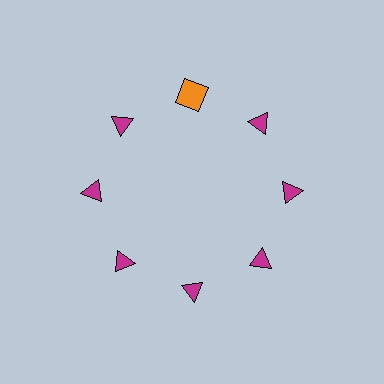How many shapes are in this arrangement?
There are 8 shapes arranged in a ring pattern.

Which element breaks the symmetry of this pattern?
The orange square at roughly the 12 o'clock position breaks the symmetry. All other shapes are magenta triangles.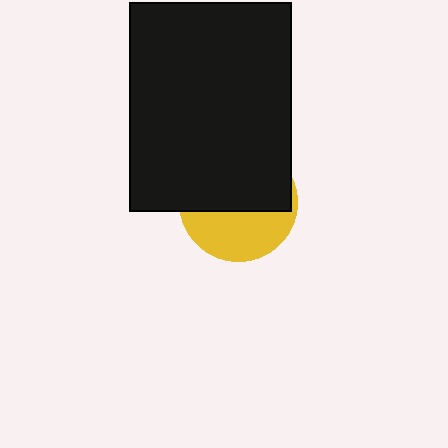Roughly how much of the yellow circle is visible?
A small part of it is visible (roughly 42%).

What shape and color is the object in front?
The object in front is a black rectangle.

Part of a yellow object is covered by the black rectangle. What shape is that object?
It is a circle.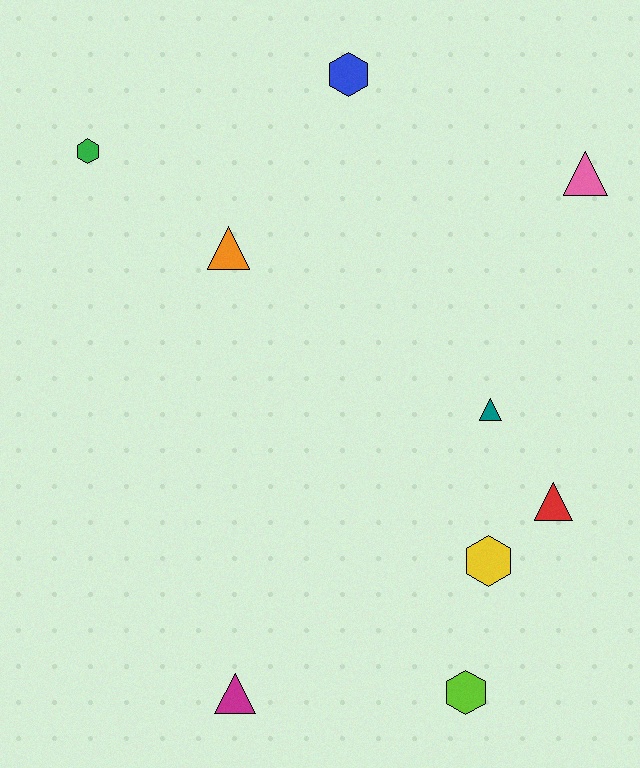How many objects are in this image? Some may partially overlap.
There are 9 objects.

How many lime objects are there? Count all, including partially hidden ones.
There is 1 lime object.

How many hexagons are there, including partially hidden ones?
There are 4 hexagons.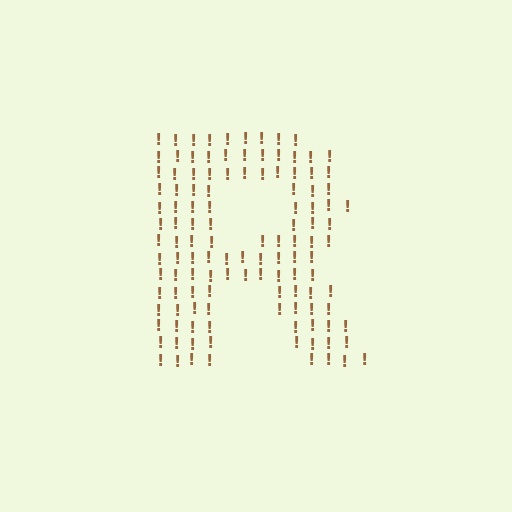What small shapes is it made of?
It is made of small exclamation marks.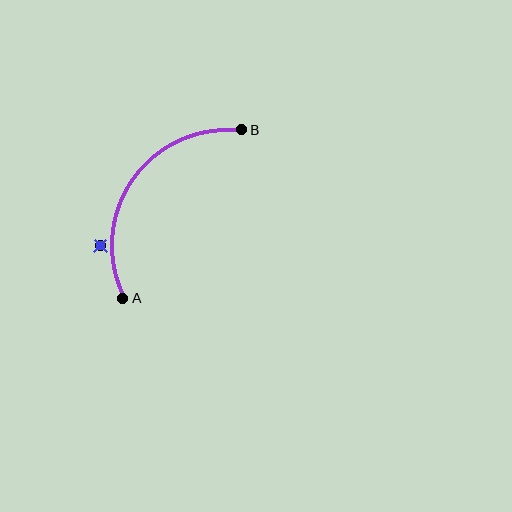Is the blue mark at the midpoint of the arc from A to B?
No — the blue mark does not lie on the arc at all. It sits slightly outside the curve.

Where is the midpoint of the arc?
The arc midpoint is the point on the curve farthest from the straight line joining A and B. It sits above and to the left of that line.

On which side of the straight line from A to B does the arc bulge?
The arc bulges above and to the left of the straight line connecting A and B.